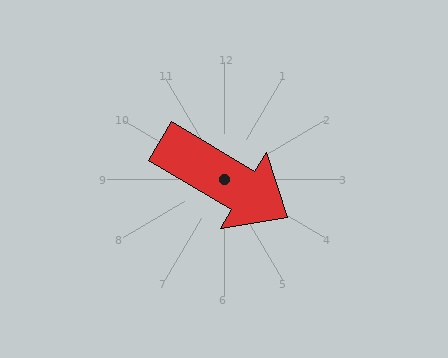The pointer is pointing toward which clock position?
Roughly 4 o'clock.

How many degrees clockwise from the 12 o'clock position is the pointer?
Approximately 121 degrees.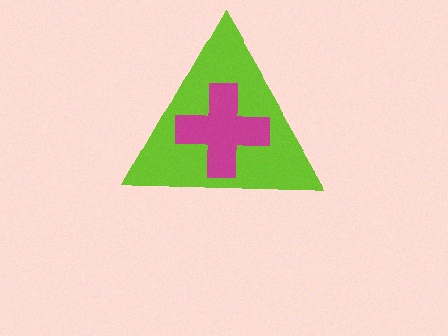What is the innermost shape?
The magenta cross.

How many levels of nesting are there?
2.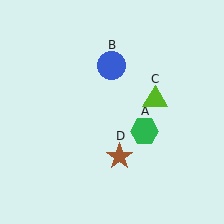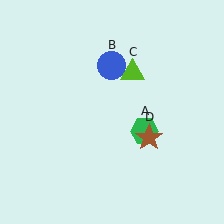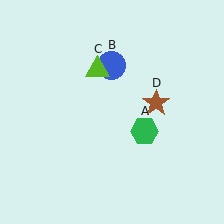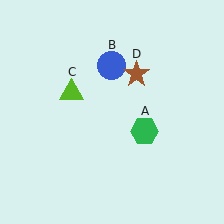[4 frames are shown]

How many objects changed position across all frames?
2 objects changed position: lime triangle (object C), brown star (object D).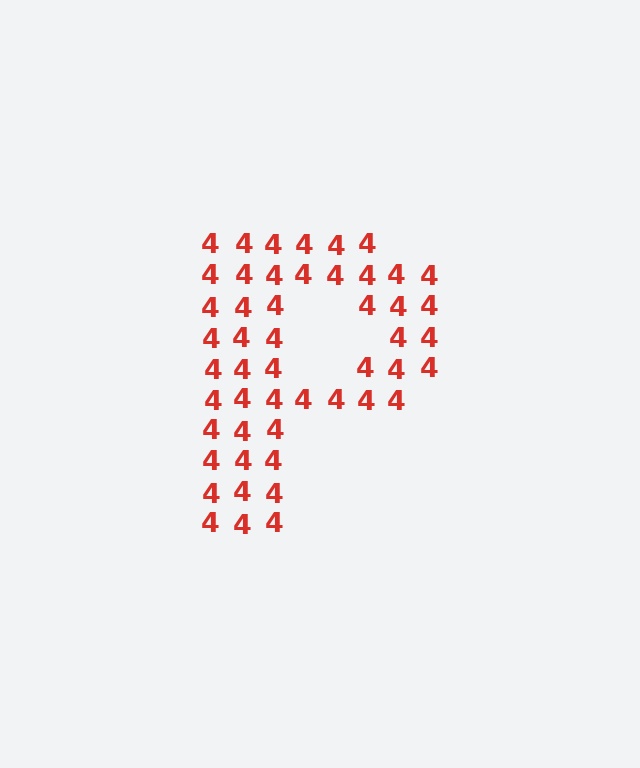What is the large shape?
The large shape is the letter P.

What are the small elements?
The small elements are digit 4's.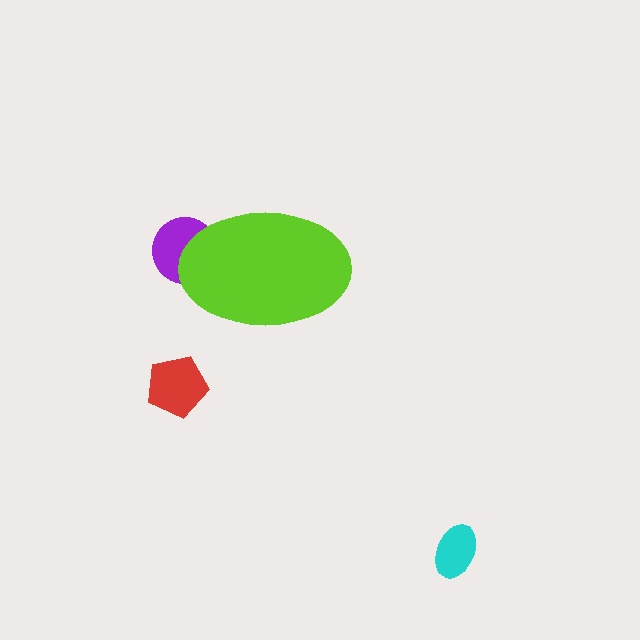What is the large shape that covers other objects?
A lime ellipse.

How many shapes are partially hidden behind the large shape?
1 shape is partially hidden.